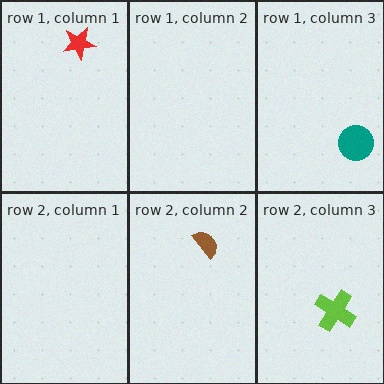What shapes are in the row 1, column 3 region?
The teal circle.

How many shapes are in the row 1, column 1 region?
1.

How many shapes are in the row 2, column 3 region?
1.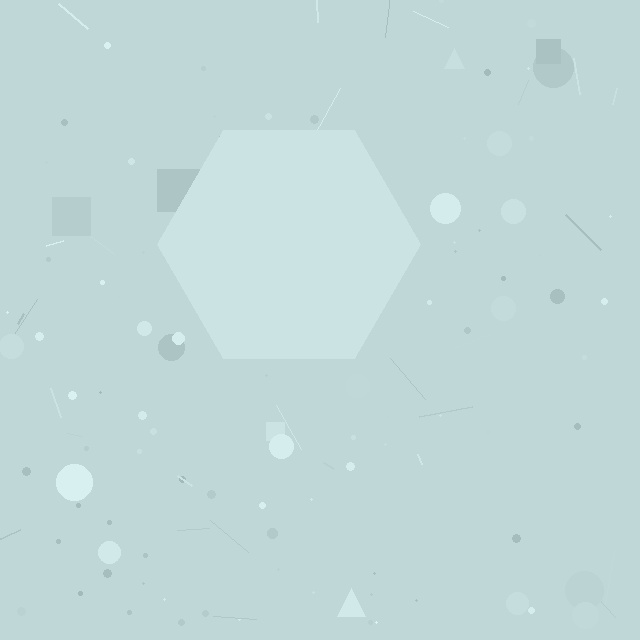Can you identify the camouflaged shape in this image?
The camouflaged shape is a hexagon.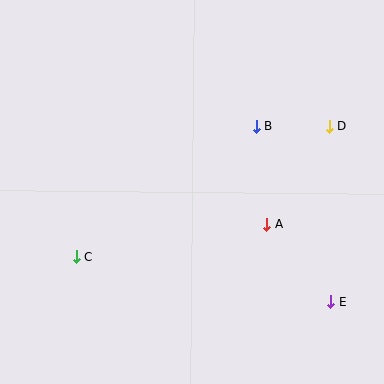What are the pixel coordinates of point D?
Point D is at (329, 127).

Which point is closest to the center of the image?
Point A at (267, 224) is closest to the center.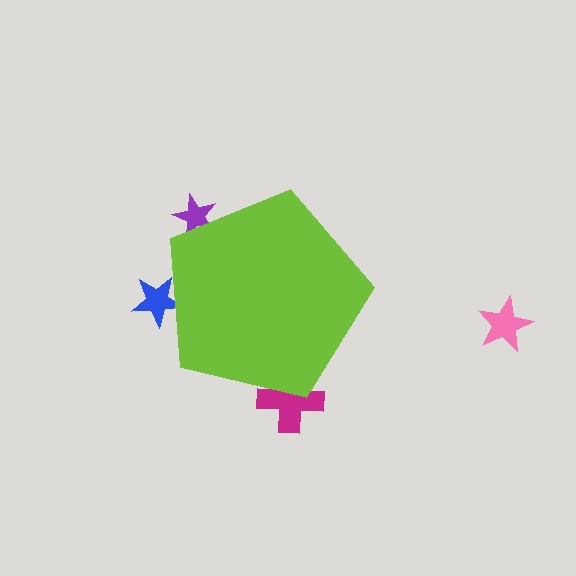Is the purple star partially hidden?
Yes, the purple star is partially hidden behind the lime pentagon.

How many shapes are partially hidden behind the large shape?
3 shapes are partially hidden.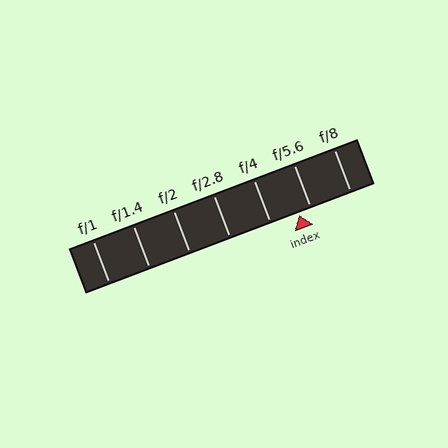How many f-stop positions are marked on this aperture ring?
There are 7 f-stop positions marked.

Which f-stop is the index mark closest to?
The index mark is closest to f/5.6.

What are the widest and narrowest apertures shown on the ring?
The widest aperture shown is f/1 and the narrowest is f/8.